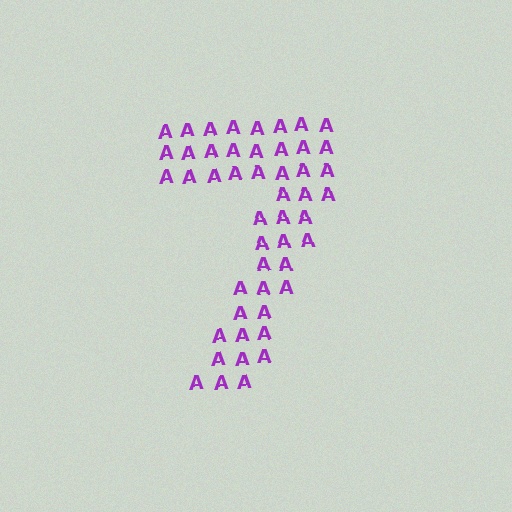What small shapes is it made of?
It is made of small letter A's.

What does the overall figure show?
The overall figure shows the digit 7.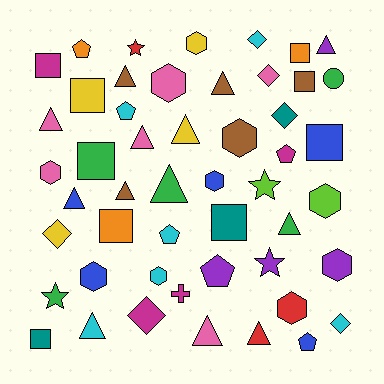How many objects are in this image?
There are 50 objects.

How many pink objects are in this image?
There are 6 pink objects.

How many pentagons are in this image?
There are 6 pentagons.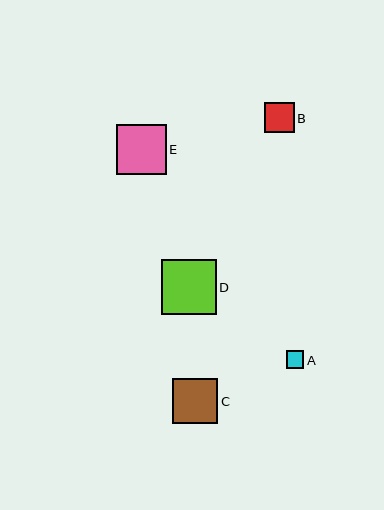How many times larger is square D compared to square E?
Square D is approximately 1.1 times the size of square E.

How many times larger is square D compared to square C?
Square D is approximately 1.2 times the size of square C.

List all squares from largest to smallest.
From largest to smallest: D, E, C, B, A.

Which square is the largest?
Square D is the largest with a size of approximately 55 pixels.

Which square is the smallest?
Square A is the smallest with a size of approximately 18 pixels.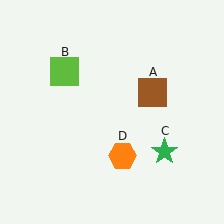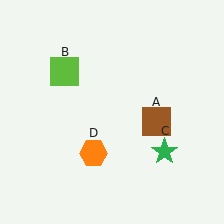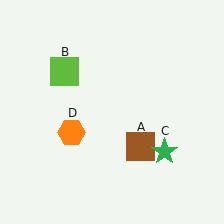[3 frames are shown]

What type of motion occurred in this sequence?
The brown square (object A), orange hexagon (object D) rotated clockwise around the center of the scene.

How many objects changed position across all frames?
2 objects changed position: brown square (object A), orange hexagon (object D).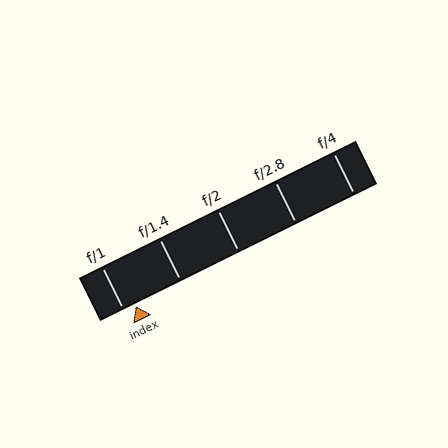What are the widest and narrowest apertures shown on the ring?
The widest aperture shown is f/1 and the narrowest is f/4.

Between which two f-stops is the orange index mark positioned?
The index mark is between f/1 and f/1.4.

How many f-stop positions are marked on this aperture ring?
There are 5 f-stop positions marked.